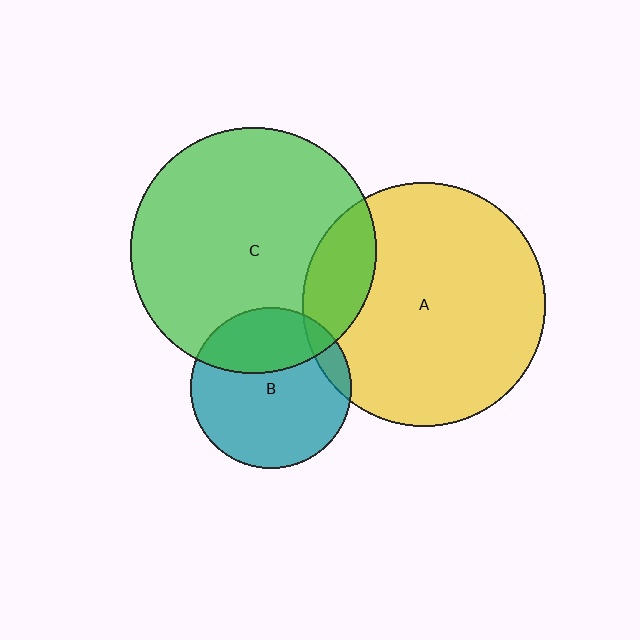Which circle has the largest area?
Circle C (green).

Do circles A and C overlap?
Yes.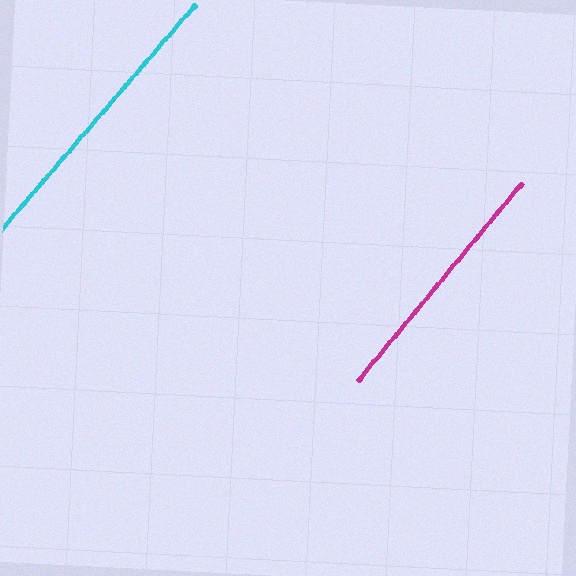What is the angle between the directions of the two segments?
Approximately 1 degree.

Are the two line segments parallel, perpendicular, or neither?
Parallel — their directions differ by only 1.2°.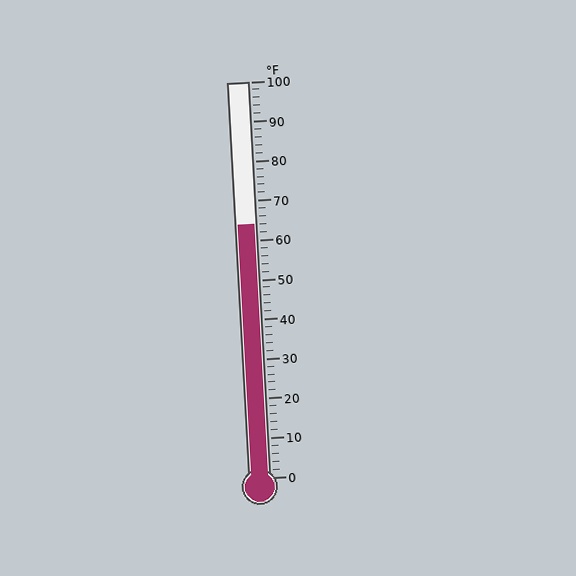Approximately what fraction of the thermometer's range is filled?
The thermometer is filled to approximately 65% of its range.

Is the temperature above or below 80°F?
The temperature is below 80°F.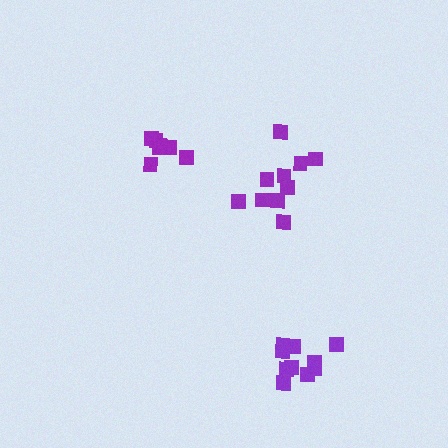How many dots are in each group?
Group 1: 7 dots, Group 2: 10 dots, Group 3: 10 dots (27 total).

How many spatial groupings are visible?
There are 3 spatial groupings.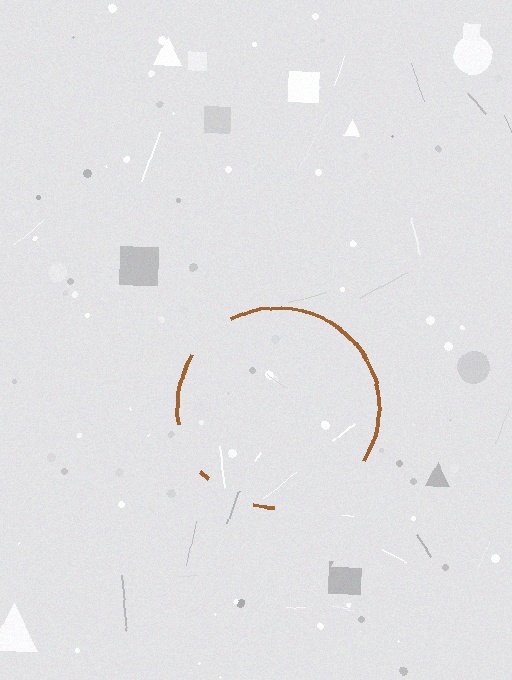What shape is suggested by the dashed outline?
The dashed outline suggests a circle.